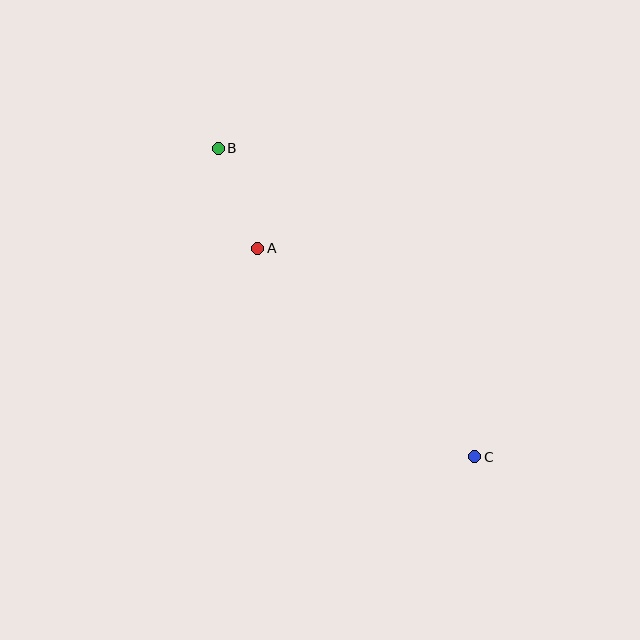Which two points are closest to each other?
Points A and B are closest to each other.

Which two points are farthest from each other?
Points B and C are farthest from each other.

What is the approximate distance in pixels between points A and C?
The distance between A and C is approximately 301 pixels.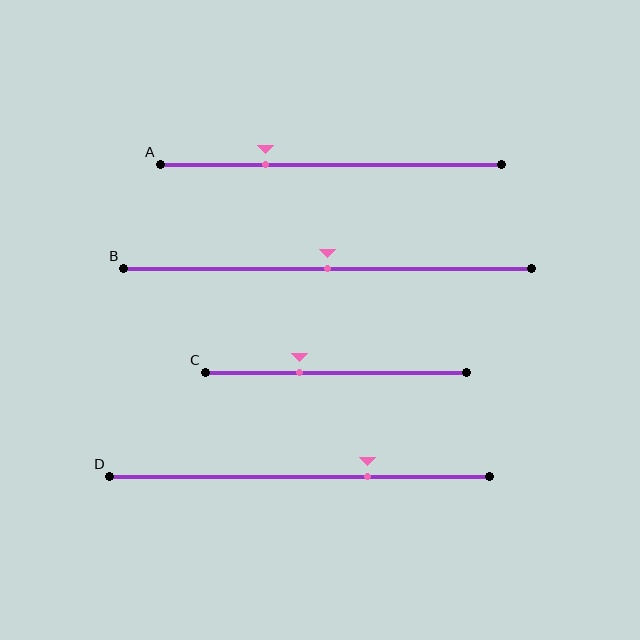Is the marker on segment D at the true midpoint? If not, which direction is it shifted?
No, the marker on segment D is shifted to the right by about 18% of the segment length.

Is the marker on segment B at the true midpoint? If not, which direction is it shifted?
Yes, the marker on segment B is at the true midpoint.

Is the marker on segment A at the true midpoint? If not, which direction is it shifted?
No, the marker on segment A is shifted to the left by about 19% of the segment length.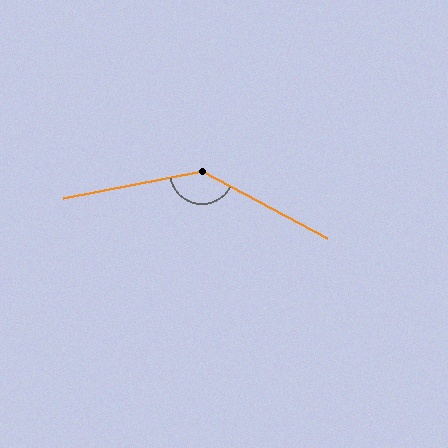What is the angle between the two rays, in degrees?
Approximately 141 degrees.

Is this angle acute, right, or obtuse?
It is obtuse.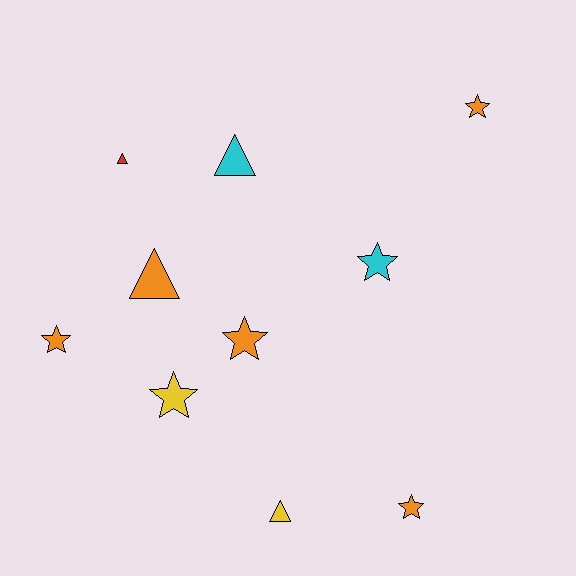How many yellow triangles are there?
There is 1 yellow triangle.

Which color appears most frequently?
Orange, with 5 objects.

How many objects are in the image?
There are 10 objects.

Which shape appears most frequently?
Star, with 6 objects.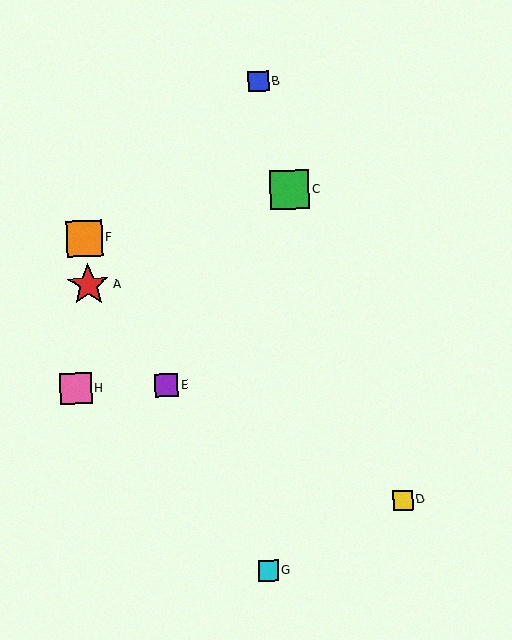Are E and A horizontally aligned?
No, E is at y≈385 and A is at y≈285.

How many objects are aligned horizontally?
2 objects (E, H) are aligned horizontally.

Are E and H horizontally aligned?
Yes, both are at y≈385.